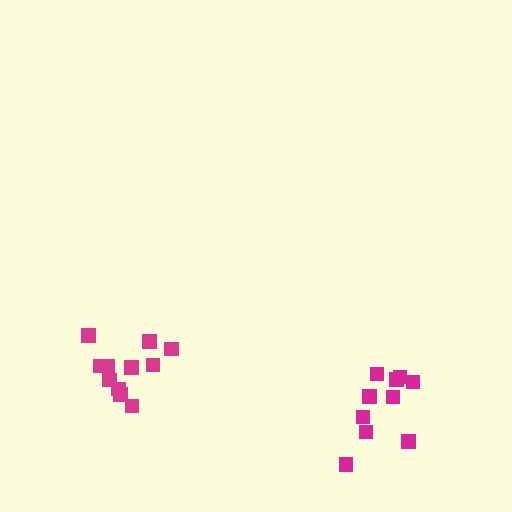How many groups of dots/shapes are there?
There are 2 groups.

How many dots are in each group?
Group 1: 10 dots, Group 2: 11 dots (21 total).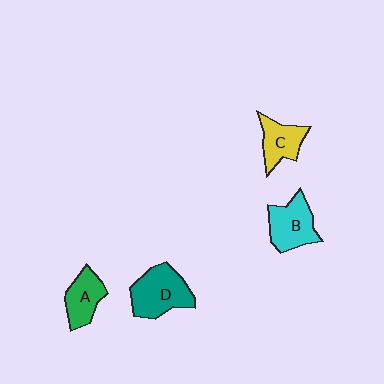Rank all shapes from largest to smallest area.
From largest to smallest: D (teal), B (cyan), A (green), C (yellow).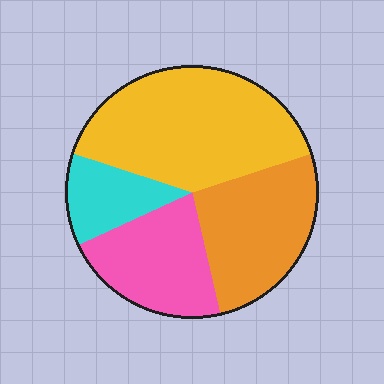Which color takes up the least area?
Cyan, at roughly 10%.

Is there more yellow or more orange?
Yellow.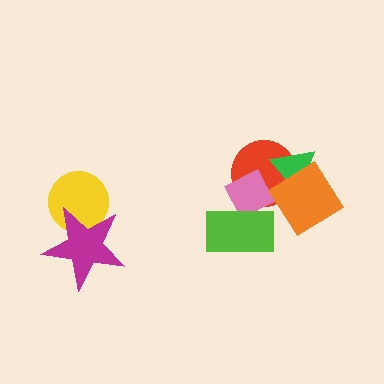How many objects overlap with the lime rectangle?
1 object overlaps with the lime rectangle.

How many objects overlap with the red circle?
3 objects overlap with the red circle.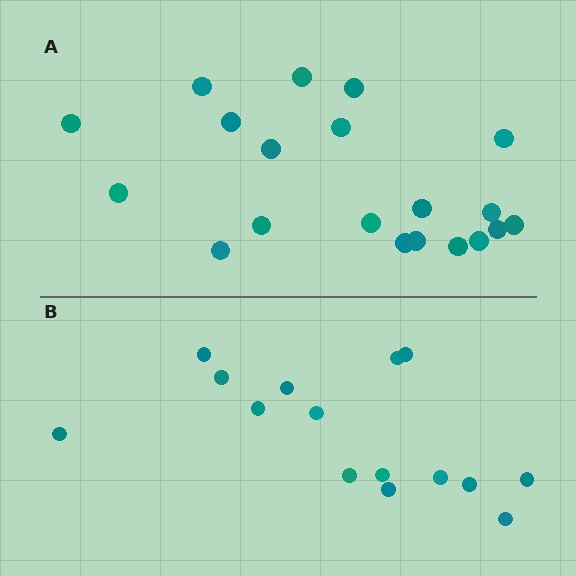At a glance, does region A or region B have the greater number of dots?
Region A (the top region) has more dots.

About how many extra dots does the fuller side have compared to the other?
Region A has about 5 more dots than region B.